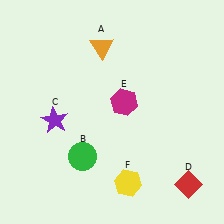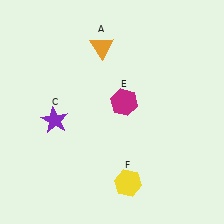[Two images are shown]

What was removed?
The green circle (B), the red diamond (D) were removed in Image 2.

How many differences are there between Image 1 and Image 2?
There are 2 differences between the two images.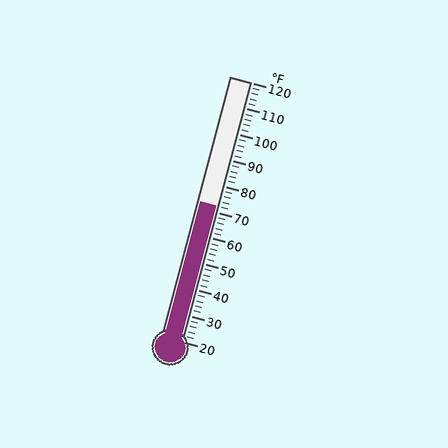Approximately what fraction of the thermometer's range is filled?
The thermometer is filled to approximately 50% of its range.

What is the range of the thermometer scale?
The thermometer scale ranges from 20°F to 120°F.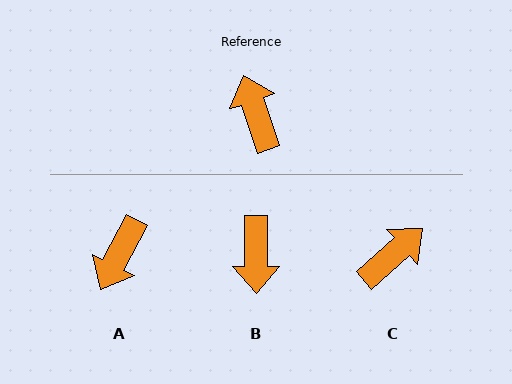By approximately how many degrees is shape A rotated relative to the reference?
Approximately 134 degrees counter-clockwise.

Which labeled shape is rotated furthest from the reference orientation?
B, about 161 degrees away.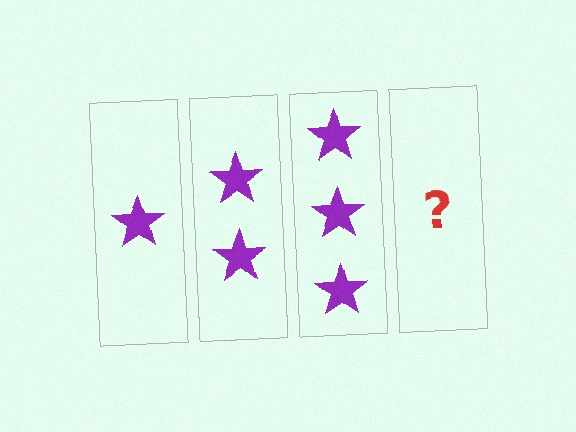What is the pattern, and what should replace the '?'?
The pattern is that each step adds one more star. The '?' should be 4 stars.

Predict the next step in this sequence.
The next step is 4 stars.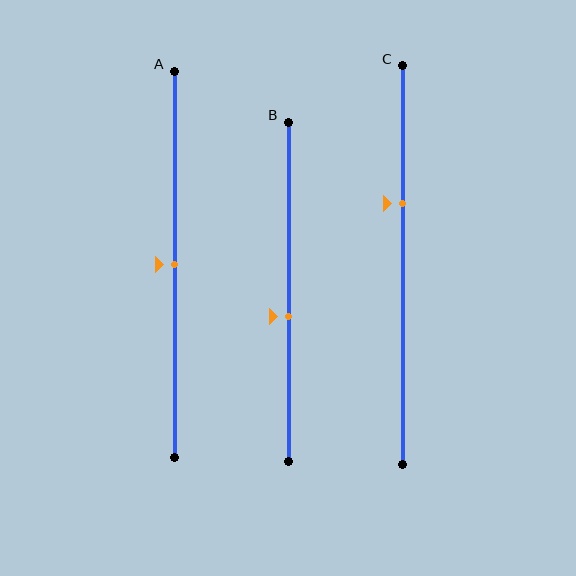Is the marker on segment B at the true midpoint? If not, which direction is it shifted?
No, the marker on segment B is shifted downward by about 7% of the segment length.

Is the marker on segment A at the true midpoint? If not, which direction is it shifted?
Yes, the marker on segment A is at the true midpoint.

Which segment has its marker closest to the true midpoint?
Segment A has its marker closest to the true midpoint.